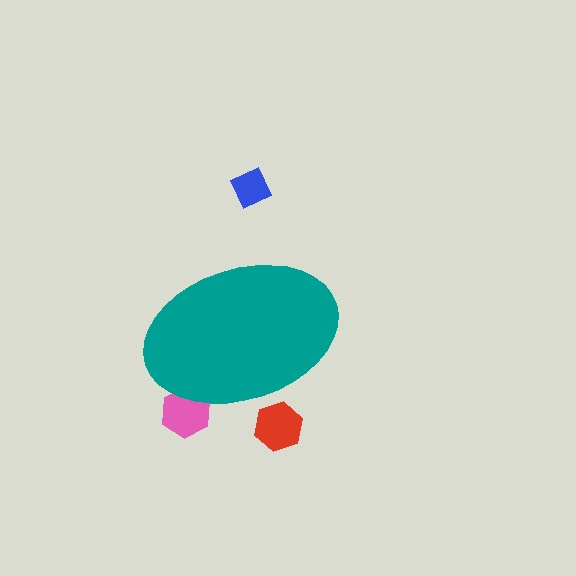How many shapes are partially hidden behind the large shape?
2 shapes are partially hidden.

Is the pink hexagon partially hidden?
Yes, the pink hexagon is partially hidden behind the teal ellipse.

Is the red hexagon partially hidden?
Yes, the red hexagon is partially hidden behind the teal ellipse.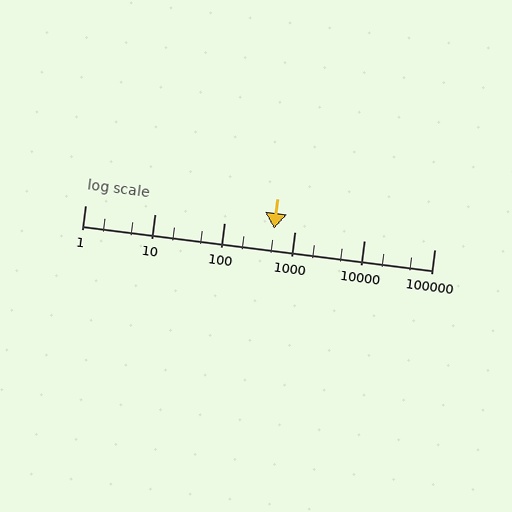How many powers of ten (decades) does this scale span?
The scale spans 5 decades, from 1 to 100000.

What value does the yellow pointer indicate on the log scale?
The pointer indicates approximately 500.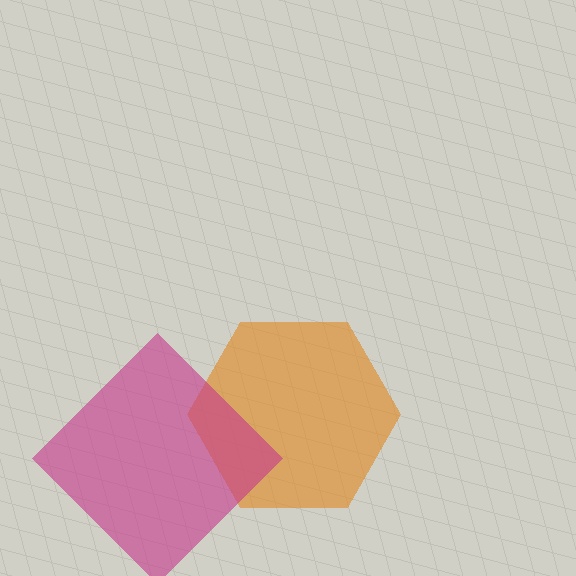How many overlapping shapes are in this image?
There are 2 overlapping shapes in the image.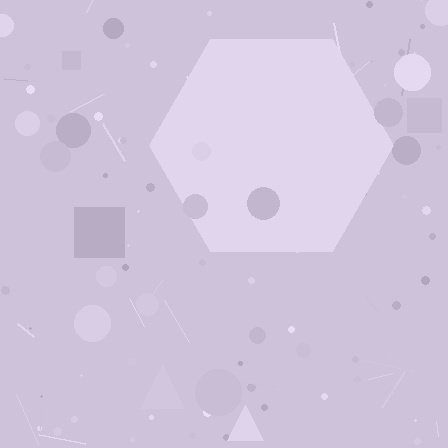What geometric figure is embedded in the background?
A hexagon is embedded in the background.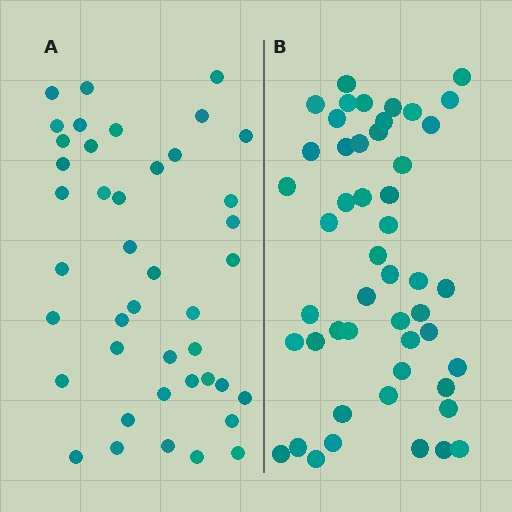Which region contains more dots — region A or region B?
Region B (the right region) has more dots.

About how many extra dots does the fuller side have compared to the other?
Region B has roughly 8 or so more dots than region A.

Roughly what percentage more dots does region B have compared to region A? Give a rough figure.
About 15% more.